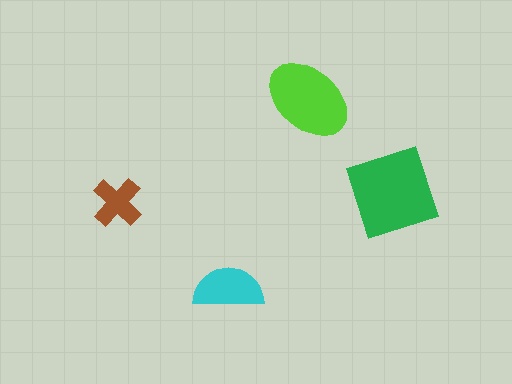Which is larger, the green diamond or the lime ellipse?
The green diamond.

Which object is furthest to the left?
The brown cross is leftmost.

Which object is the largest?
The green diamond.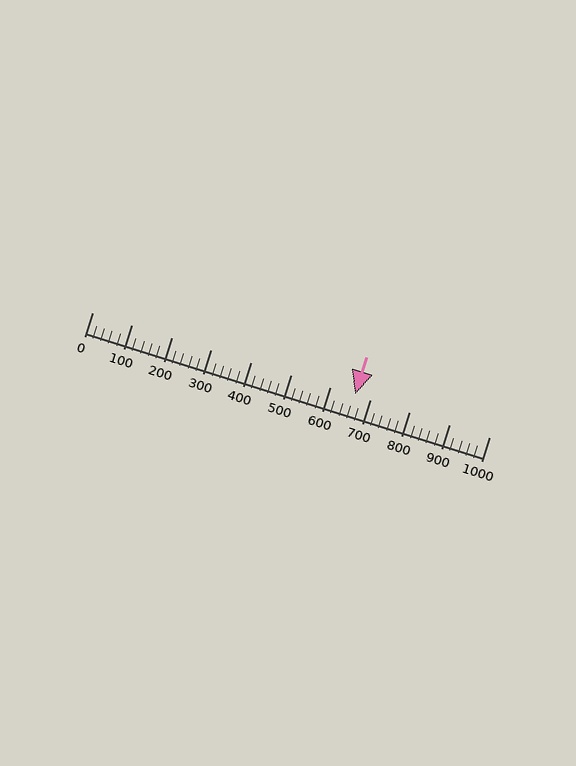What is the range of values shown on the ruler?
The ruler shows values from 0 to 1000.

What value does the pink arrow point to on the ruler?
The pink arrow points to approximately 663.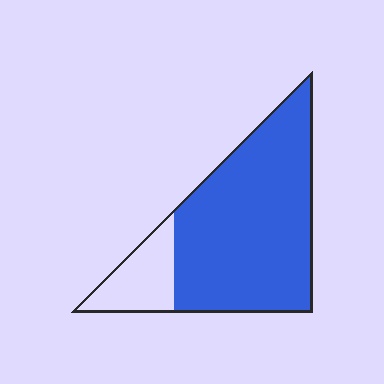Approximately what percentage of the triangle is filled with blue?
Approximately 80%.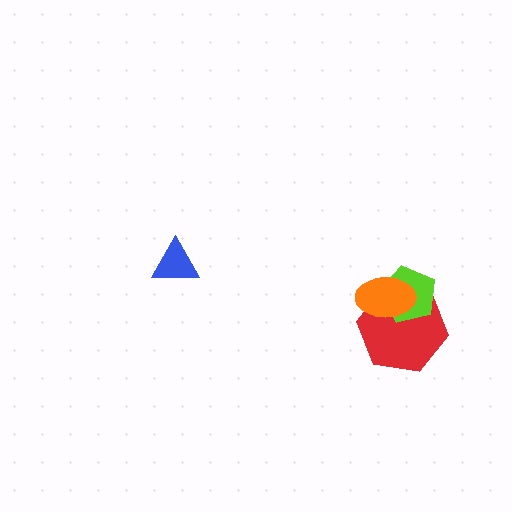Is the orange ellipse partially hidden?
No, no other shape covers it.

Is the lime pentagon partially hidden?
Yes, it is partially covered by another shape.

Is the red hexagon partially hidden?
Yes, it is partially covered by another shape.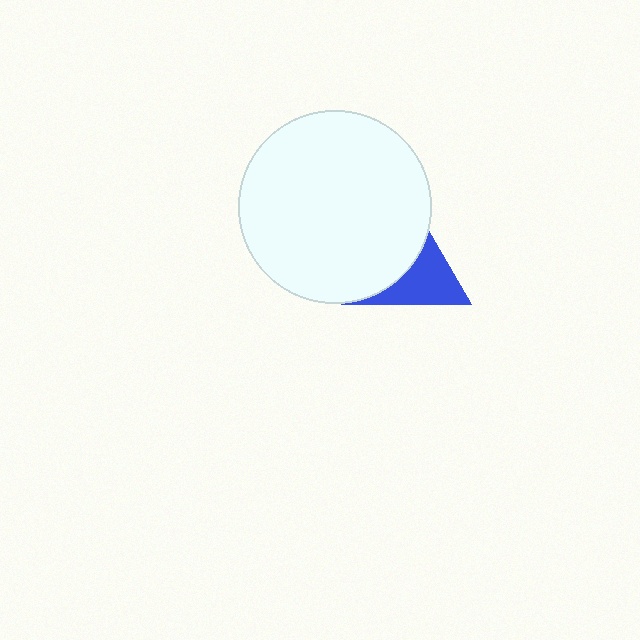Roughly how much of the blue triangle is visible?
About half of it is visible (roughly 47%).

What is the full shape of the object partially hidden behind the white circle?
The partially hidden object is a blue triangle.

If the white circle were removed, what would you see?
You would see the complete blue triangle.